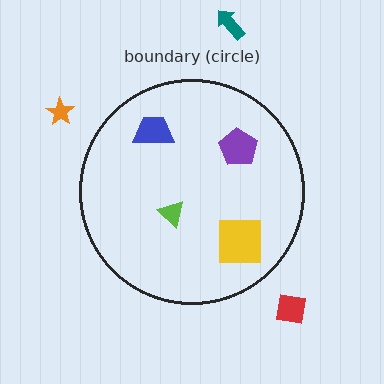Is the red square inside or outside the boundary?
Outside.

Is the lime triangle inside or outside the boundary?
Inside.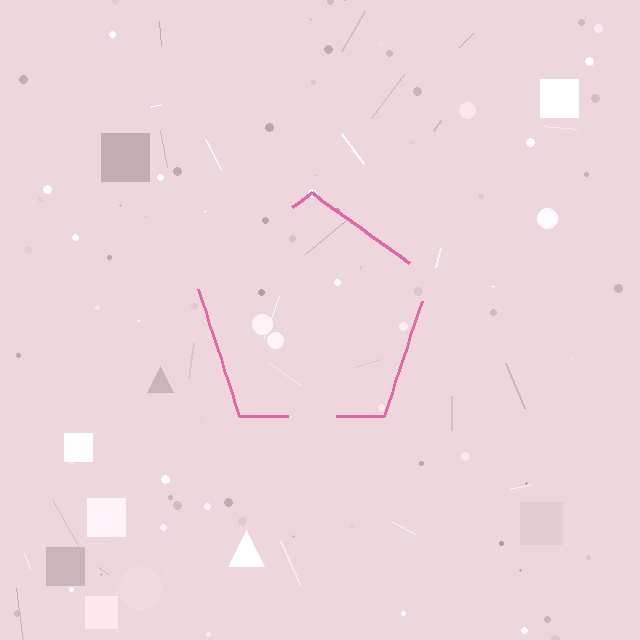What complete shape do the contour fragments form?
The contour fragments form a pentagon.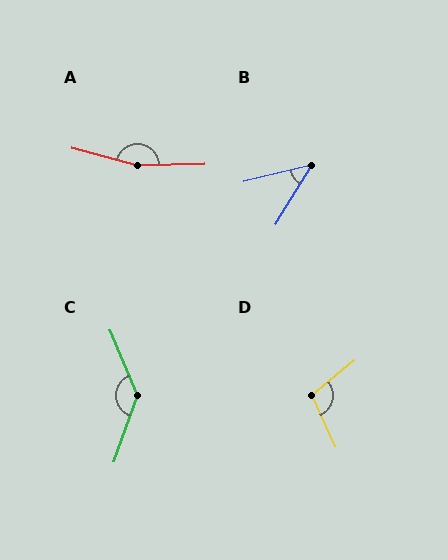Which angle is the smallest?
B, at approximately 45 degrees.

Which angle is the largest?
A, at approximately 164 degrees.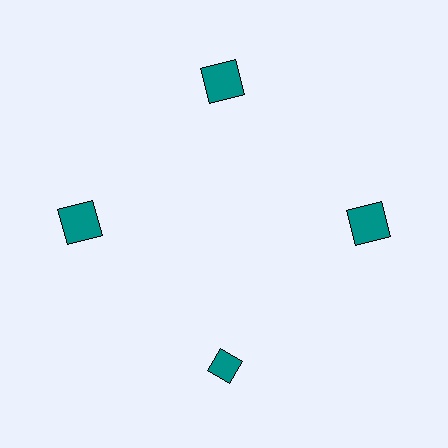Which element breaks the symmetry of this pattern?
The teal diamond at roughly the 6 o'clock position breaks the symmetry. All other shapes are teal squares.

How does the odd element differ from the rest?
It has a different shape: diamond instead of square.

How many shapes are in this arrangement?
There are 4 shapes arranged in a ring pattern.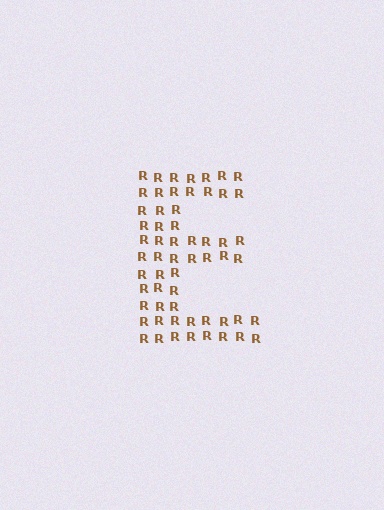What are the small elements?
The small elements are letter R's.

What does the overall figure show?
The overall figure shows the letter E.